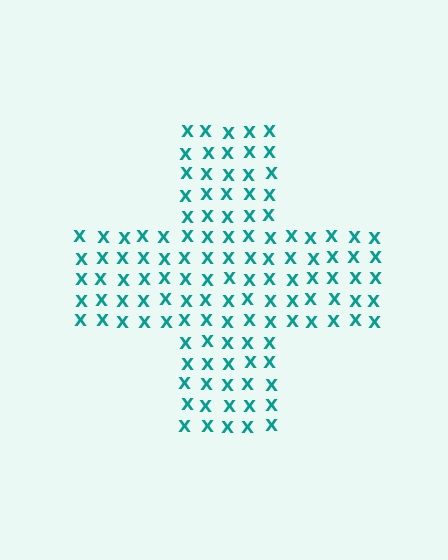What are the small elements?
The small elements are letter X's.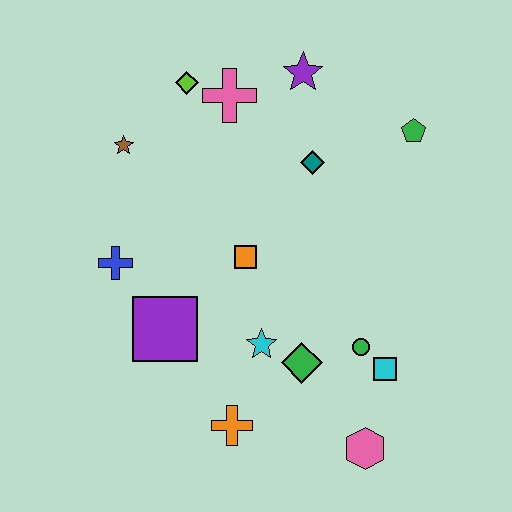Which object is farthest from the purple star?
The pink hexagon is farthest from the purple star.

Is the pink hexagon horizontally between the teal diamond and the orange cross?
No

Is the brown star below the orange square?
No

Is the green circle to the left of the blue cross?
No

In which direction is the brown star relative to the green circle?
The brown star is to the left of the green circle.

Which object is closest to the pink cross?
The lime diamond is closest to the pink cross.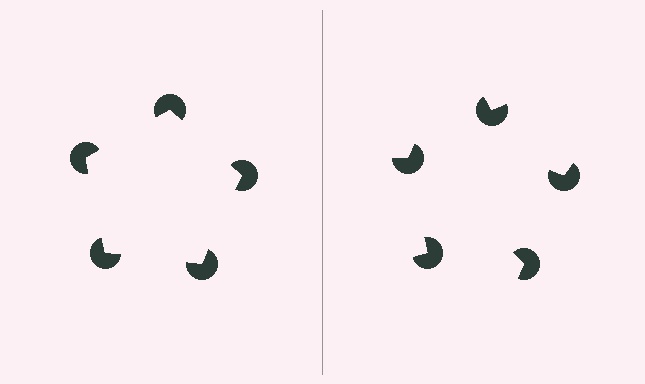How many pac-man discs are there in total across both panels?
10 — 5 on each side.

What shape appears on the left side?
An illusory pentagon.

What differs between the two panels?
The pac-man discs are positioned identically on both sides; only the wedge orientations differ. On the left they align to a pentagon; on the right they are misaligned.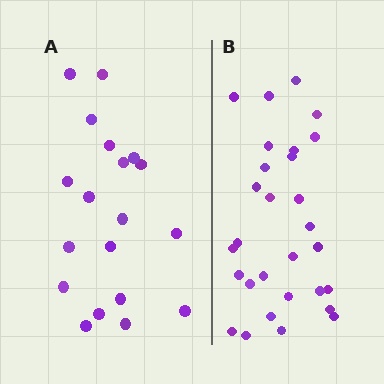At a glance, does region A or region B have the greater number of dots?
Region B (the right region) has more dots.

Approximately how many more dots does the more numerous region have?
Region B has roughly 10 or so more dots than region A.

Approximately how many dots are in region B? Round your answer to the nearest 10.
About 30 dots. (The exact count is 29, which rounds to 30.)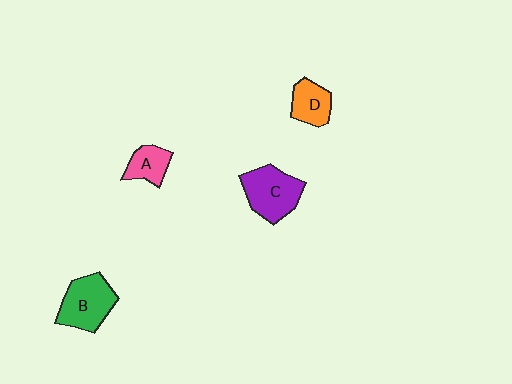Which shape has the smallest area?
Shape A (pink).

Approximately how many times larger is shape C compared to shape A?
Approximately 1.8 times.